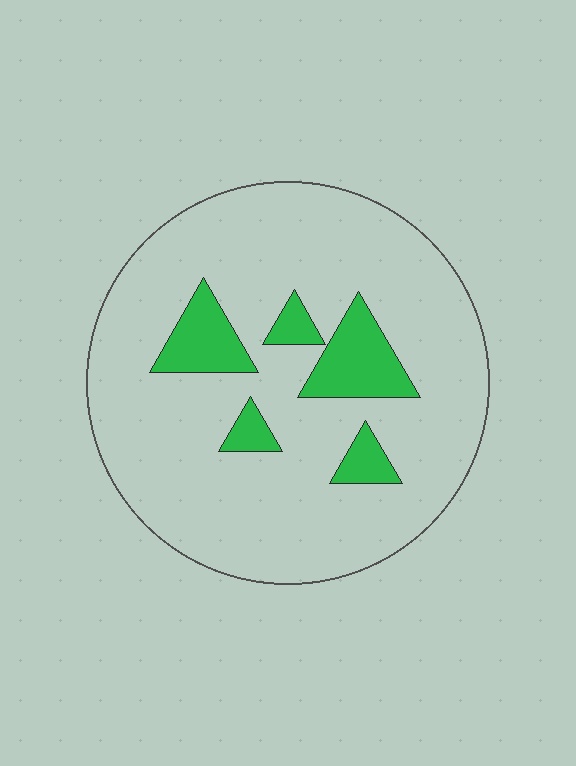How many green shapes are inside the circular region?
5.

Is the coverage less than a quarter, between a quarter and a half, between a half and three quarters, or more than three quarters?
Less than a quarter.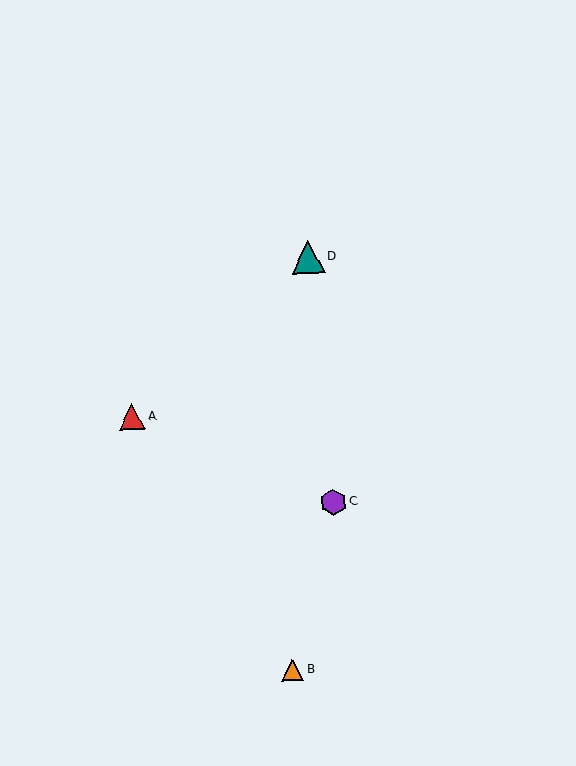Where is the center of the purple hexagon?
The center of the purple hexagon is at (333, 502).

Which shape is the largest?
The teal triangle (labeled D) is the largest.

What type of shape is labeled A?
Shape A is a red triangle.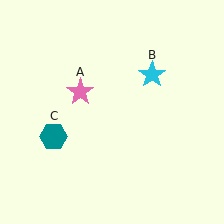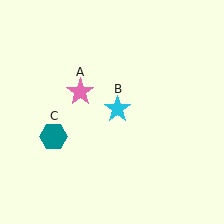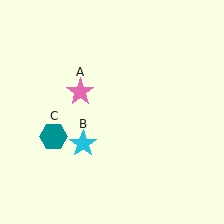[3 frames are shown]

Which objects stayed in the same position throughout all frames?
Pink star (object A) and teal hexagon (object C) remained stationary.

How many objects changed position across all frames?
1 object changed position: cyan star (object B).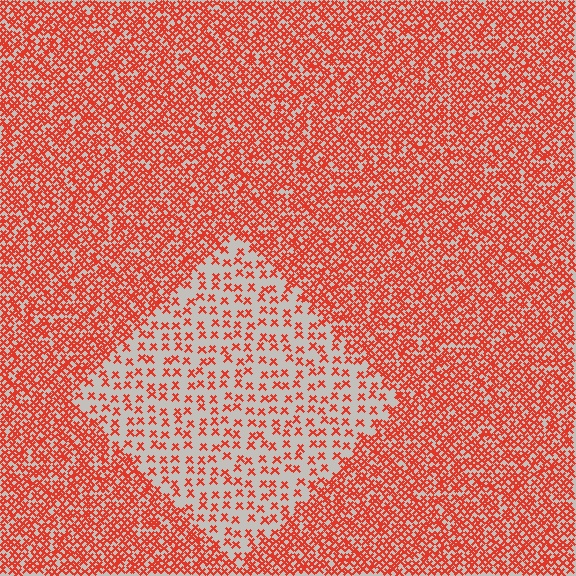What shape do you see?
I see a diamond.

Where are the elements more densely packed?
The elements are more densely packed outside the diamond boundary.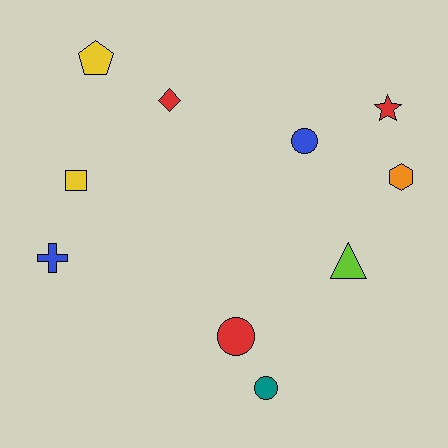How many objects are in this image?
There are 10 objects.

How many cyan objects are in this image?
There are no cyan objects.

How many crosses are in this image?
There is 1 cross.